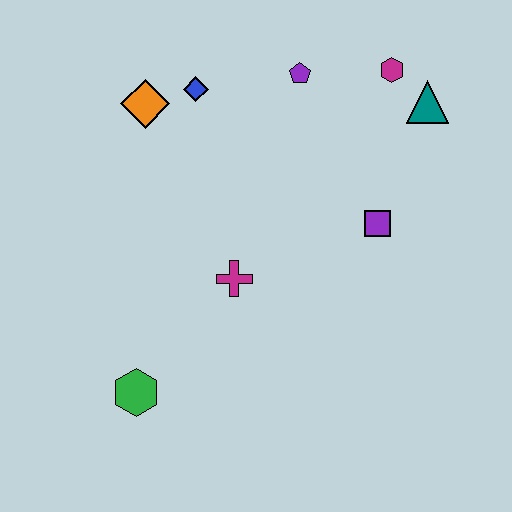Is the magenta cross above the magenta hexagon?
No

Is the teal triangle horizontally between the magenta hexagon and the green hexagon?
No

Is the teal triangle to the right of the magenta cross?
Yes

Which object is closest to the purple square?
The teal triangle is closest to the purple square.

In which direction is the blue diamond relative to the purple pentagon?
The blue diamond is to the left of the purple pentagon.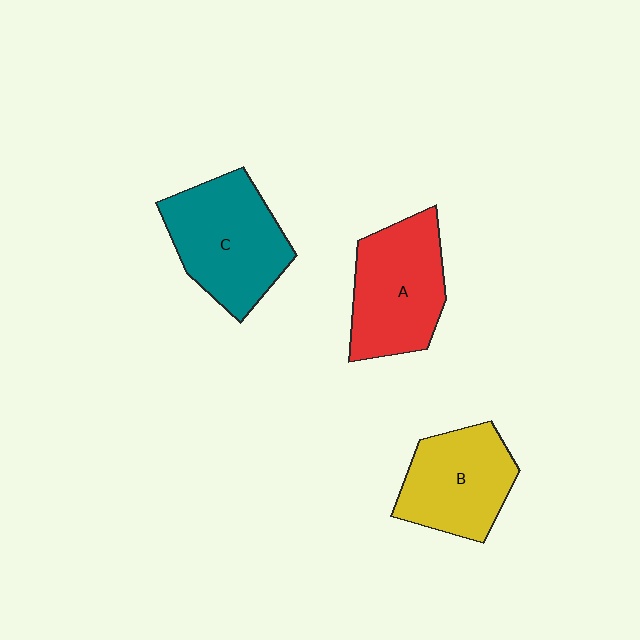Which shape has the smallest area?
Shape B (yellow).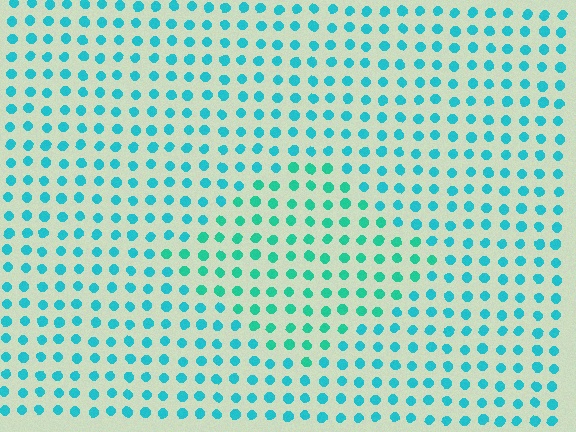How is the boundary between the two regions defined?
The boundary is defined purely by a slight shift in hue (about 23 degrees). Spacing, size, and orientation are identical on both sides.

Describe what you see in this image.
The image is filled with small cyan elements in a uniform arrangement. A diamond-shaped region is visible where the elements are tinted to a slightly different hue, forming a subtle color boundary.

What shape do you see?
I see a diamond.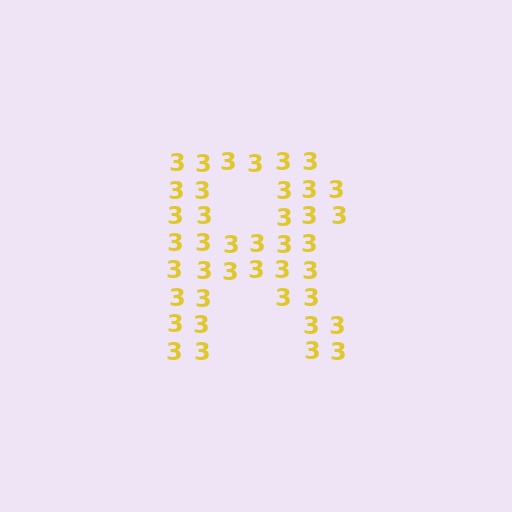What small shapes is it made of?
It is made of small digit 3's.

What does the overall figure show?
The overall figure shows the letter R.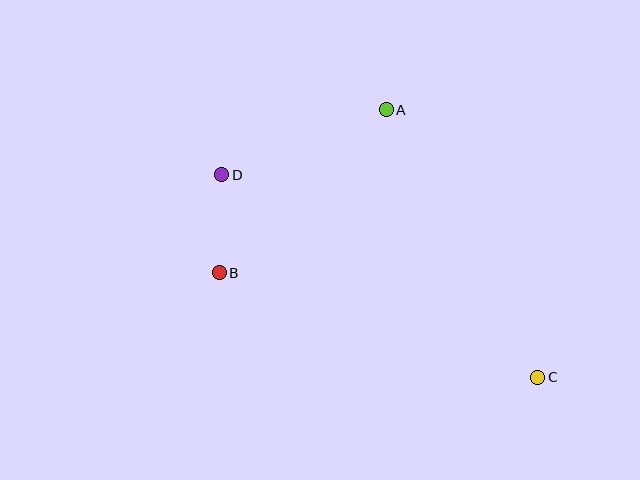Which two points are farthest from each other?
Points C and D are farthest from each other.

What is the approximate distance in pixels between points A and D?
The distance between A and D is approximately 177 pixels.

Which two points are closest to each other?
Points B and D are closest to each other.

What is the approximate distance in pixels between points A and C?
The distance between A and C is approximately 308 pixels.